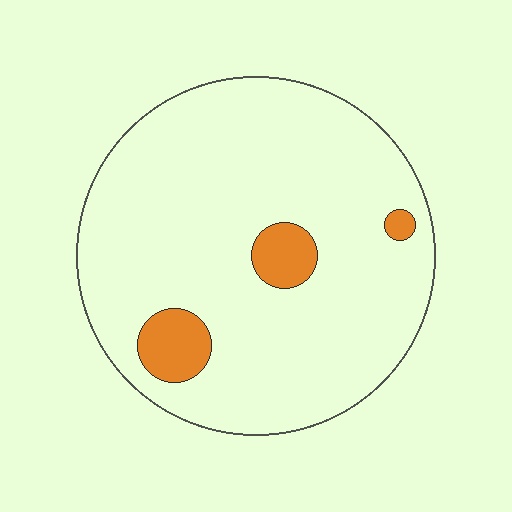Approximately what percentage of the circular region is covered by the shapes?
Approximately 10%.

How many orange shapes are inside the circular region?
3.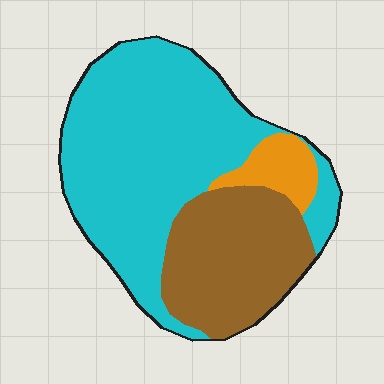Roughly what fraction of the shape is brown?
Brown covers roughly 30% of the shape.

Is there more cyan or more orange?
Cyan.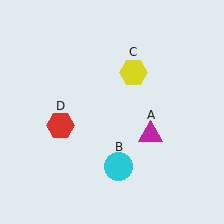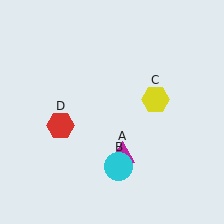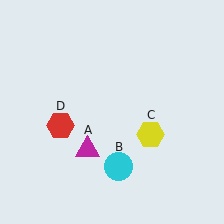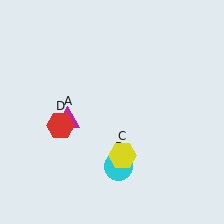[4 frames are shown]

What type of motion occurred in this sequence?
The magenta triangle (object A), yellow hexagon (object C) rotated clockwise around the center of the scene.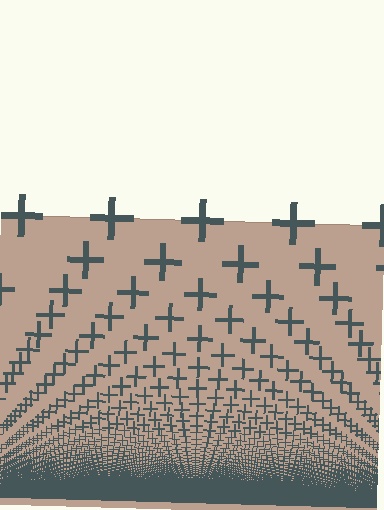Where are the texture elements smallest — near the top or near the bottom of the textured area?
Near the bottom.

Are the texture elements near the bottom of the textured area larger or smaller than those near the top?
Smaller. The gradient is inverted — elements near the bottom are smaller and denser.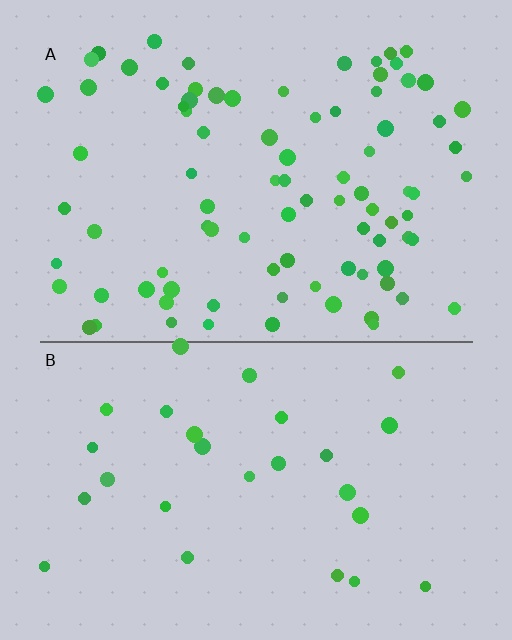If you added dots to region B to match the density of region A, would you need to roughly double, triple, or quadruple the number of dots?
Approximately triple.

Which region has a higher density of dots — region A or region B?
A (the top).